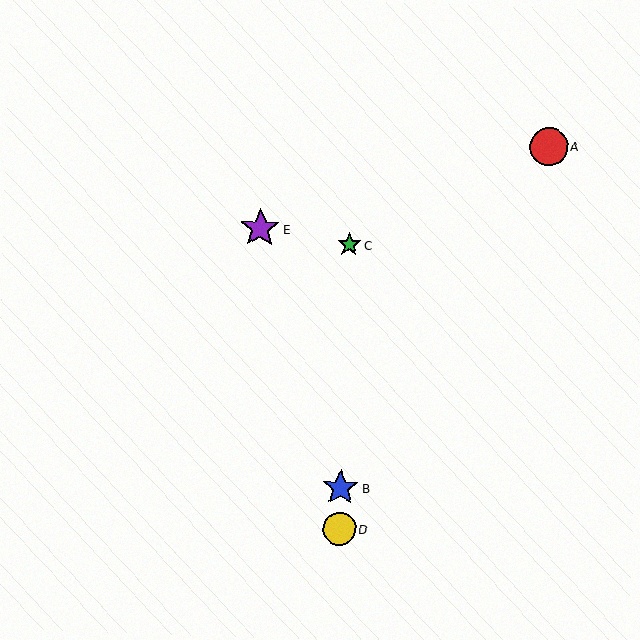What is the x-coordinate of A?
Object A is at x≈549.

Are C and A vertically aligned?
No, C is at x≈349 and A is at x≈549.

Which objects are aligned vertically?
Objects B, C, D are aligned vertically.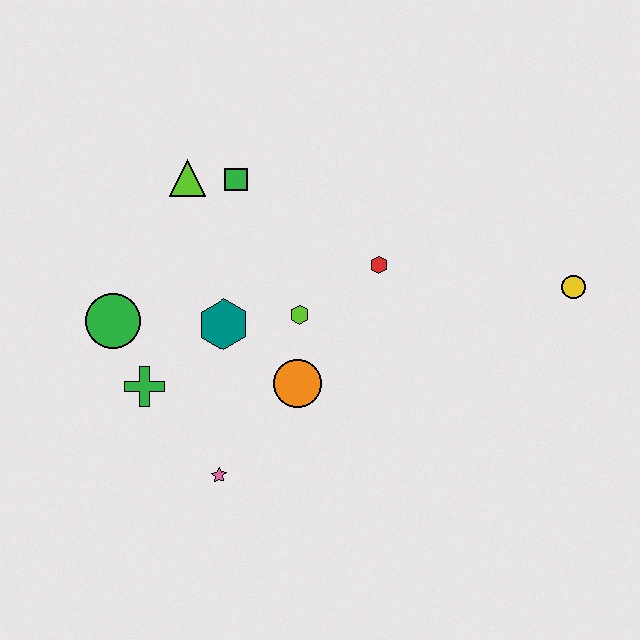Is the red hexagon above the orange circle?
Yes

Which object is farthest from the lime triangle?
The yellow circle is farthest from the lime triangle.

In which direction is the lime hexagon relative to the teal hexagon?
The lime hexagon is to the right of the teal hexagon.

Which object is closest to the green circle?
The green cross is closest to the green circle.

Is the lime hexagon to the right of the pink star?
Yes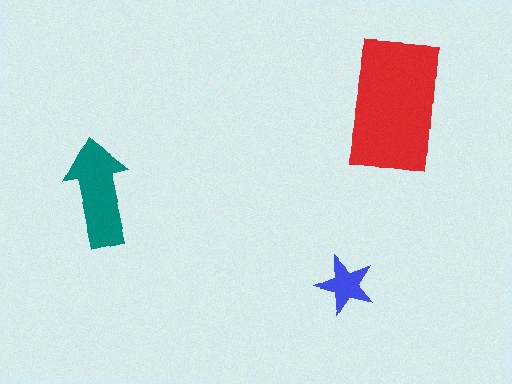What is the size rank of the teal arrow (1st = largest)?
2nd.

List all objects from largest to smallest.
The red rectangle, the teal arrow, the blue star.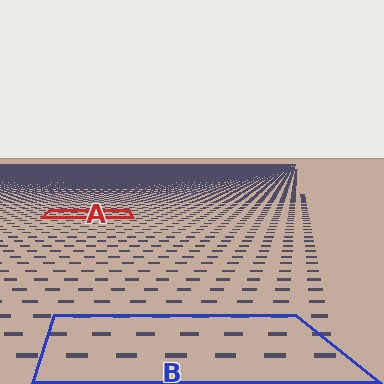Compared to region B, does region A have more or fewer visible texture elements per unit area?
Region A has more texture elements per unit area — they are packed more densely because it is farther away.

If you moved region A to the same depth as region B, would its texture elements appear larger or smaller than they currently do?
They would appear larger. At a closer depth, the same texture elements are projected at a bigger on-screen size.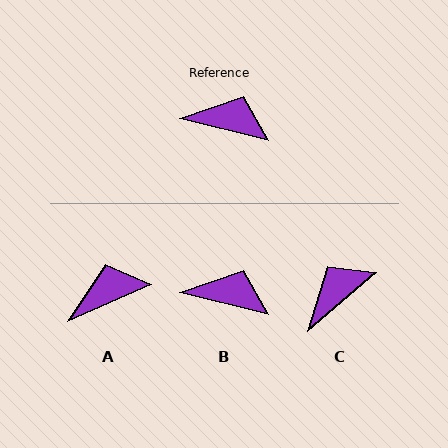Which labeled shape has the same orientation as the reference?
B.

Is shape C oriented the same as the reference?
No, it is off by about 54 degrees.